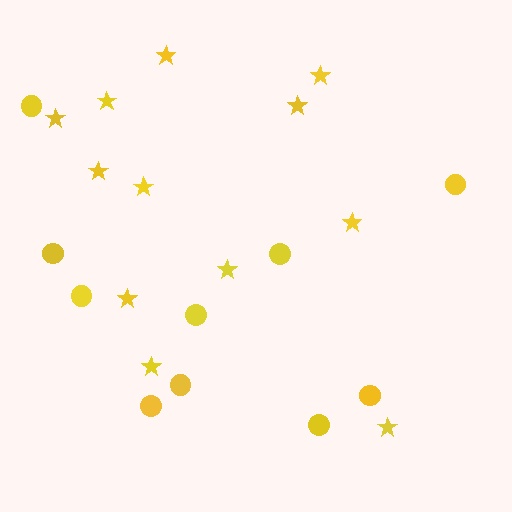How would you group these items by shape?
There are 2 groups: one group of stars (12) and one group of circles (10).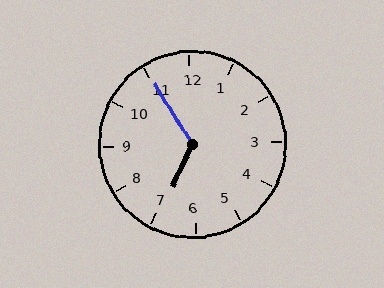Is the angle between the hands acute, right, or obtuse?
It is obtuse.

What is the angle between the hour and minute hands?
Approximately 122 degrees.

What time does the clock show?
6:55.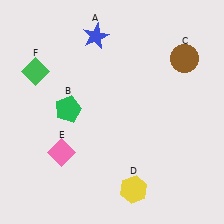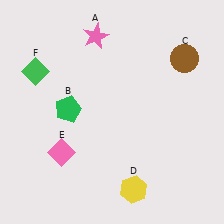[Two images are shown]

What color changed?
The star (A) changed from blue in Image 1 to pink in Image 2.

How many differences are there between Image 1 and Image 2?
There is 1 difference between the two images.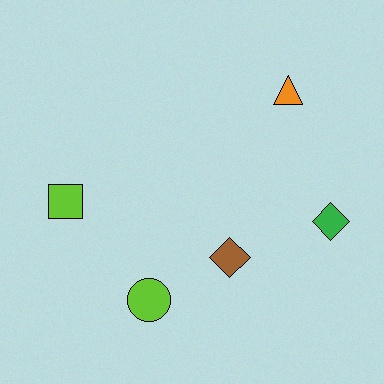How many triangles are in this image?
There is 1 triangle.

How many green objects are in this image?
There is 1 green object.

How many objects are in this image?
There are 5 objects.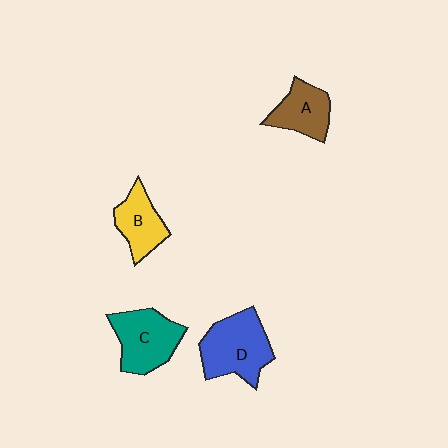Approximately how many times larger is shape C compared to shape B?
Approximately 1.4 times.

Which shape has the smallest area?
Shape B (yellow).